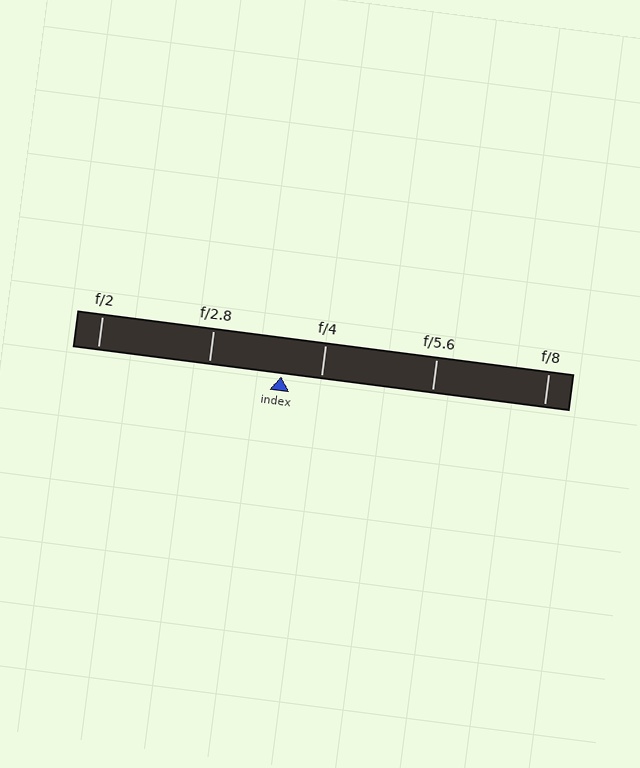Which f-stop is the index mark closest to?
The index mark is closest to f/4.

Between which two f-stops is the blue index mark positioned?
The index mark is between f/2.8 and f/4.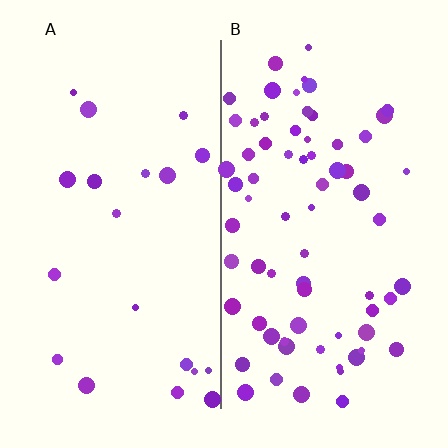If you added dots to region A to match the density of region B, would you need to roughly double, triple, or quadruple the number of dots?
Approximately triple.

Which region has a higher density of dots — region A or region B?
B (the right).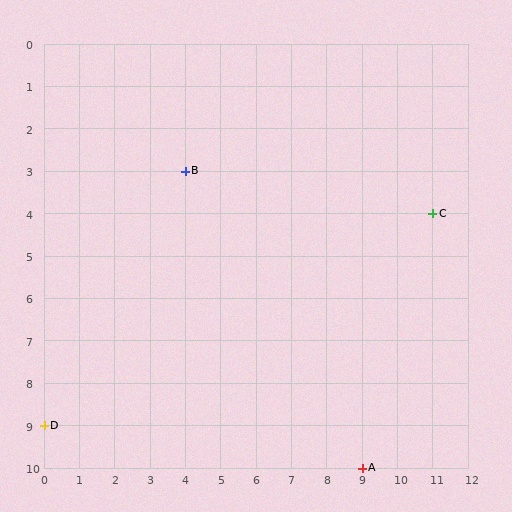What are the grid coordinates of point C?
Point C is at grid coordinates (11, 4).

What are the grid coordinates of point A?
Point A is at grid coordinates (9, 10).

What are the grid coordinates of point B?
Point B is at grid coordinates (4, 3).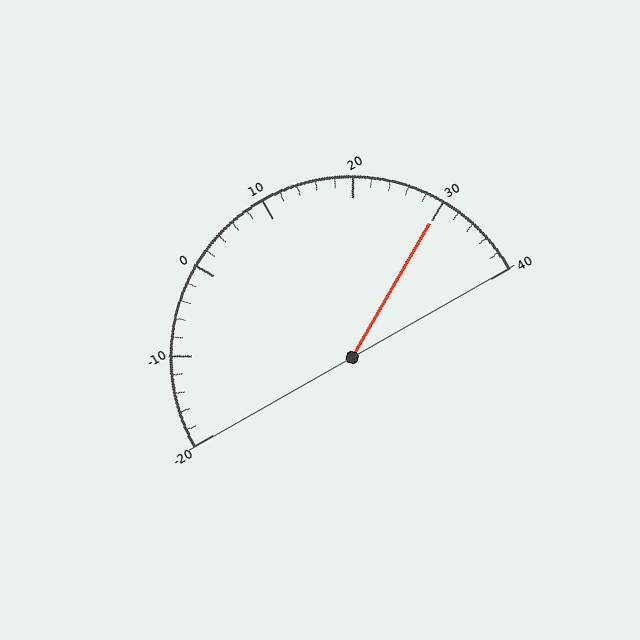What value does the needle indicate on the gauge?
The needle indicates approximately 30.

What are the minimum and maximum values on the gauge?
The gauge ranges from -20 to 40.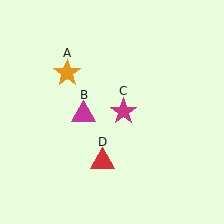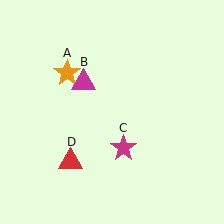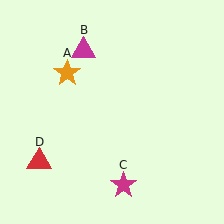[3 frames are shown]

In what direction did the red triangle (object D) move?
The red triangle (object D) moved left.